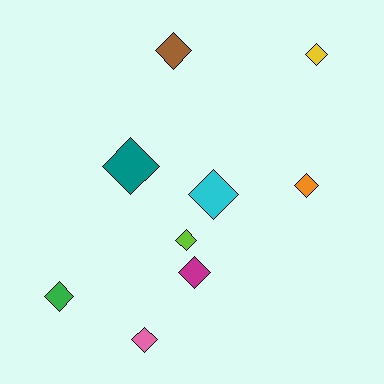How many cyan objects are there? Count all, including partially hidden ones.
There is 1 cyan object.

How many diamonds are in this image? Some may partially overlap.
There are 9 diamonds.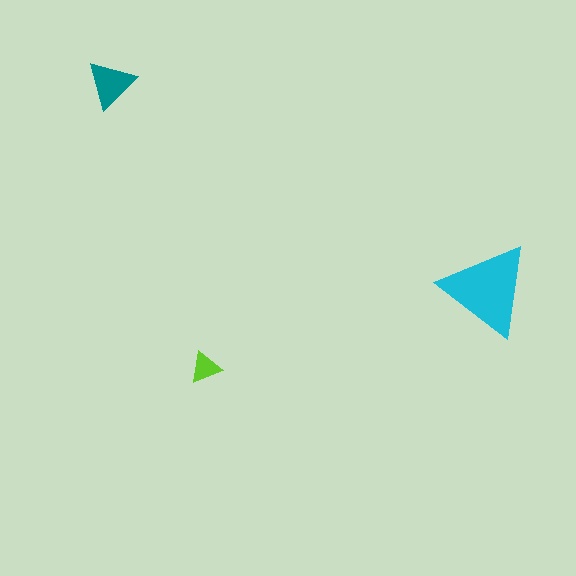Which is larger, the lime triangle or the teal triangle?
The teal one.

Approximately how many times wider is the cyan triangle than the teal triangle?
About 2 times wider.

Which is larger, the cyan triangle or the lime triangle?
The cyan one.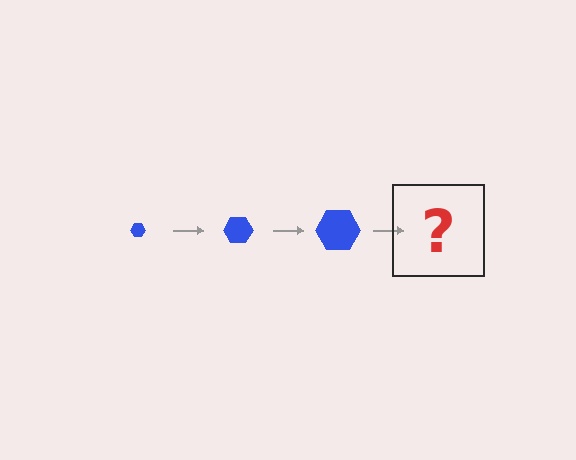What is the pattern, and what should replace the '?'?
The pattern is that the hexagon gets progressively larger each step. The '?' should be a blue hexagon, larger than the previous one.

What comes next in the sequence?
The next element should be a blue hexagon, larger than the previous one.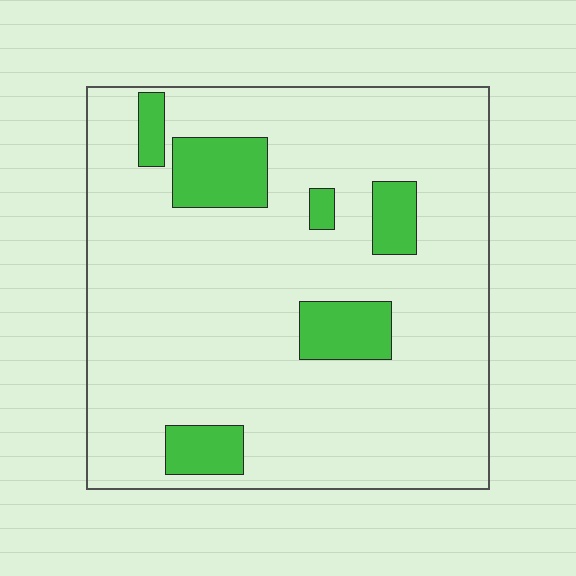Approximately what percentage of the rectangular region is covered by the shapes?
Approximately 15%.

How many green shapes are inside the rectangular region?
6.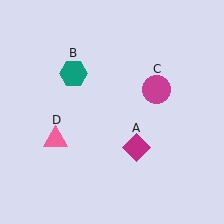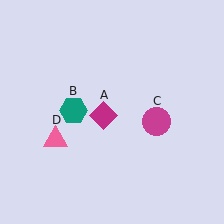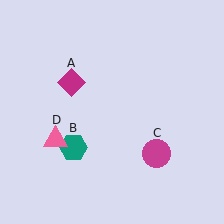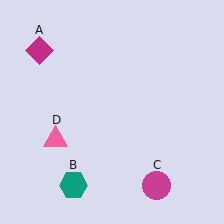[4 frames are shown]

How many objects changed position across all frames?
3 objects changed position: magenta diamond (object A), teal hexagon (object B), magenta circle (object C).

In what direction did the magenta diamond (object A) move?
The magenta diamond (object A) moved up and to the left.